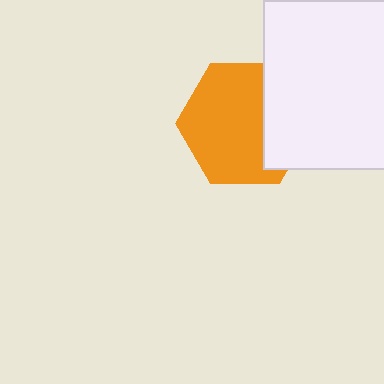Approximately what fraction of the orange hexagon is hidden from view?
Roughly 30% of the orange hexagon is hidden behind the white rectangle.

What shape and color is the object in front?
The object in front is a white rectangle.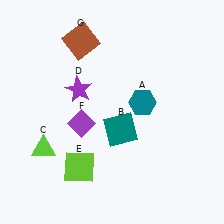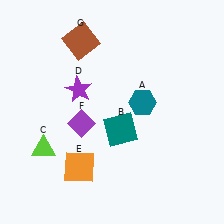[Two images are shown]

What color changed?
The square (E) changed from lime in Image 1 to orange in Image 2.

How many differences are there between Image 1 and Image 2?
There is 1 difference between the two images.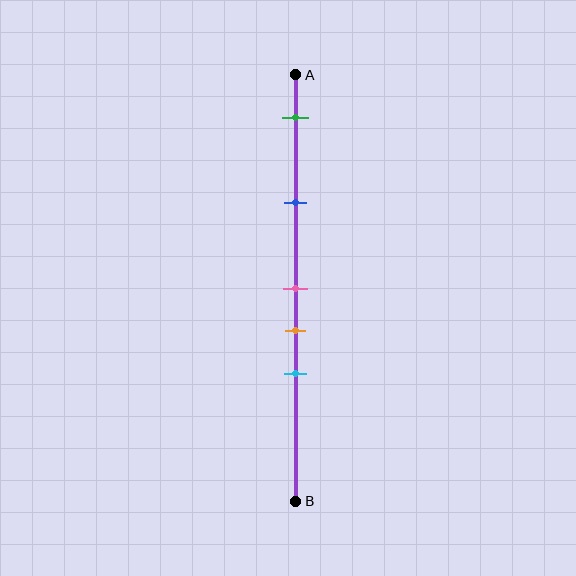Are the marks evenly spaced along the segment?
No, the marks are not evenly spaced.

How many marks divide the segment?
There are 5 marks dividing the segment.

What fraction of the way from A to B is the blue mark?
The blue mark is approximately 30% (0.3) of the way from A to B.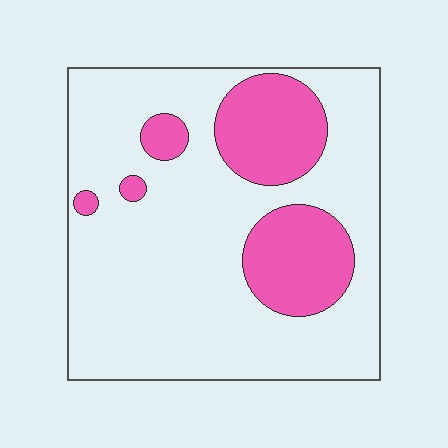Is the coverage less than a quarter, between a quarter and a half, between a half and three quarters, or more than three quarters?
Less than a quarter.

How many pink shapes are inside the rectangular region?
5.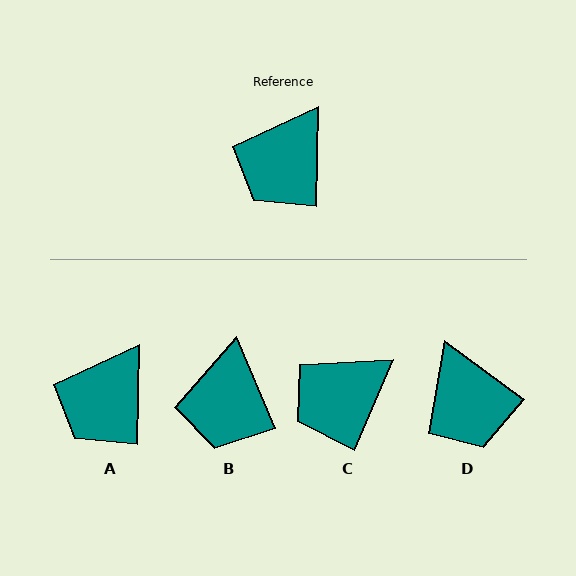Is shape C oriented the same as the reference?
No, it is off by about 22 degrees.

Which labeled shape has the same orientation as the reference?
A.